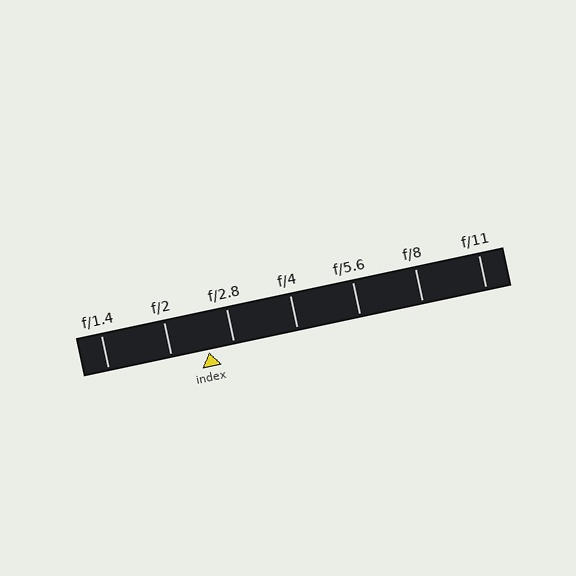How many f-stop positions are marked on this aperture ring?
There are 7 f-stop positions marked.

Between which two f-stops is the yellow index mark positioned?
The index mark is between f/2 and f/2.8.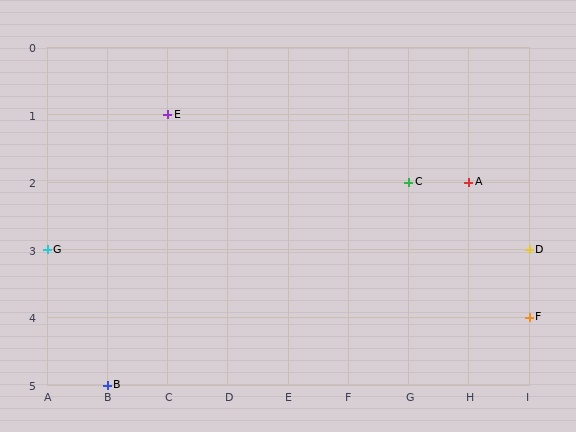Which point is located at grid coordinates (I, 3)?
Point D is at (I, 3).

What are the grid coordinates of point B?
Point B is at grid coordinates (B, 5).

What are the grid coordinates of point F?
Point F is at grid coordinates (I, 4).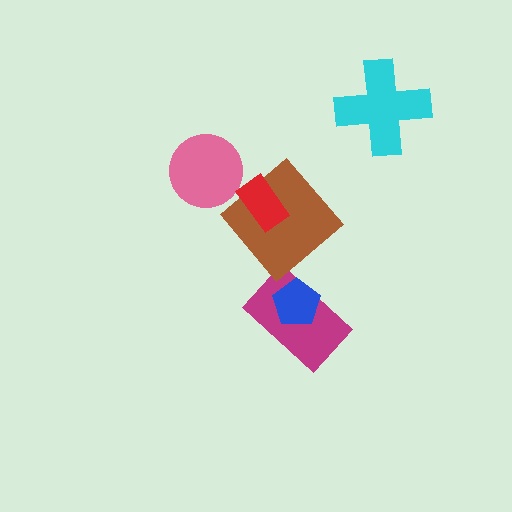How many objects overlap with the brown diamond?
1 object overlaps with the brown diamond.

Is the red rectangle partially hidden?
No, no other shape covers it.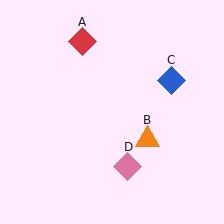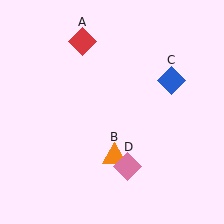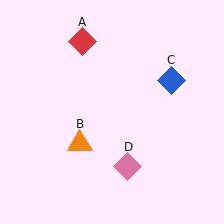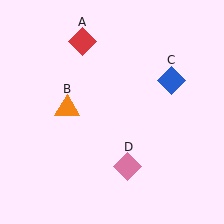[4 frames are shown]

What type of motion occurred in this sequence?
The orange triangle (object B) rotated clockwise around the center of the scene.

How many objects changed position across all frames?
1 object changed position: orange triangle (object B).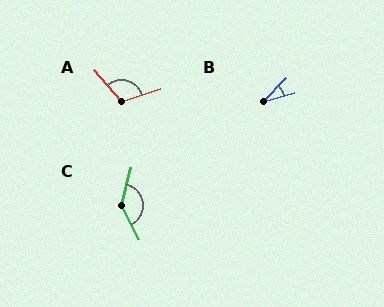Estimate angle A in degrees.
Approximately 112 degrees.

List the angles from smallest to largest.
B (29°), A (112°), C (138°).